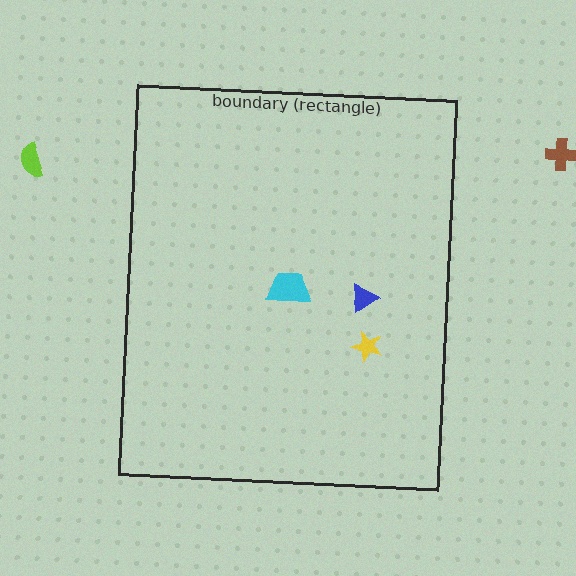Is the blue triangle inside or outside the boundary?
Inside.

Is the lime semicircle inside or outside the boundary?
Outside.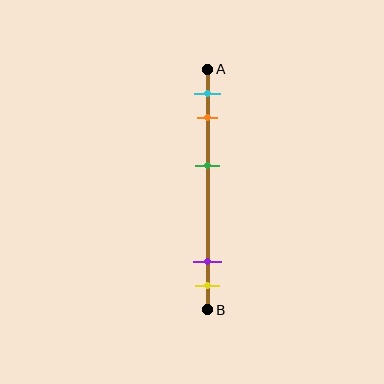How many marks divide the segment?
There are 5 marks dividing the segment.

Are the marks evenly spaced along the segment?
No, the marks are not evenly spaced.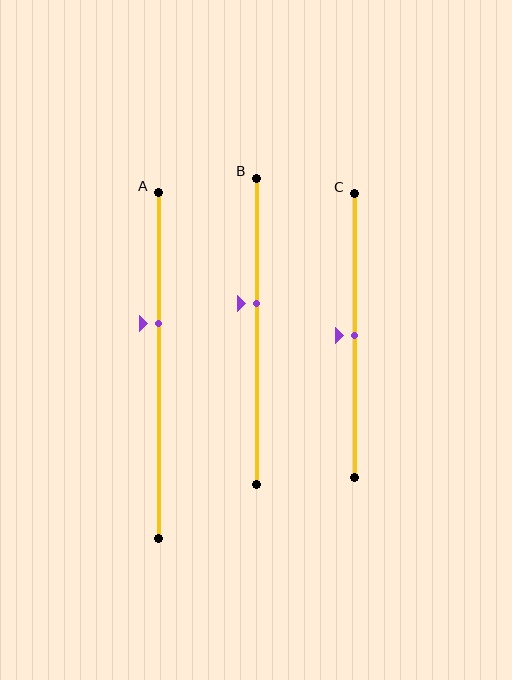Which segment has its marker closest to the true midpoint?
Segment C has its marker closest to the true midpoint.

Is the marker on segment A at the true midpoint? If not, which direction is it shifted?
No, the marker on segment A is shifted upward by about 12% of the segment length.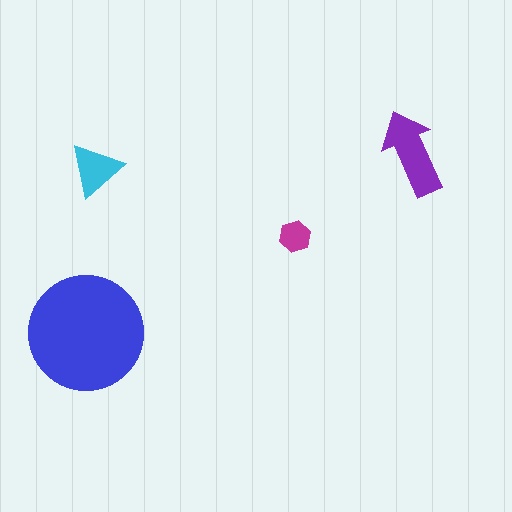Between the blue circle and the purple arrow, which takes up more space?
The blue circle.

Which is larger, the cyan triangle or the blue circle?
The blue circle.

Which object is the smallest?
The magenta hexagon.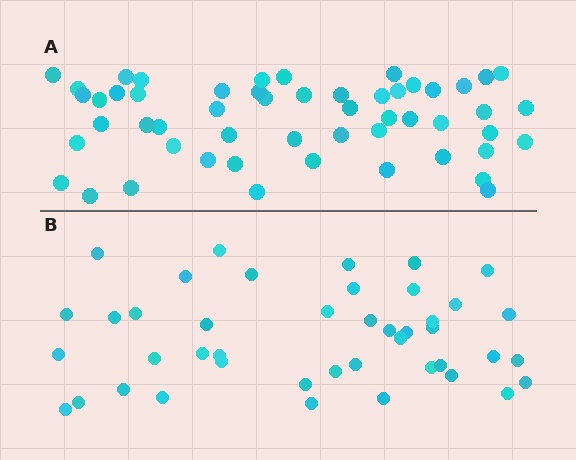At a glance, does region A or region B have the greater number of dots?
Region A (the top region) has more dots.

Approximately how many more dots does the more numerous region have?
Region A has roughly 10 or so more dots than region B.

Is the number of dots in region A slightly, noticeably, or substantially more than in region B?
Region A has only slightly more — the two regions are fairly close. The ratio is roughly 1.2 to 1.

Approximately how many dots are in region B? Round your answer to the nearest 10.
About 40 dots. (The exact count is 43, which rounds to 40.)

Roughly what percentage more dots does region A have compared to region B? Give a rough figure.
About 25% more.